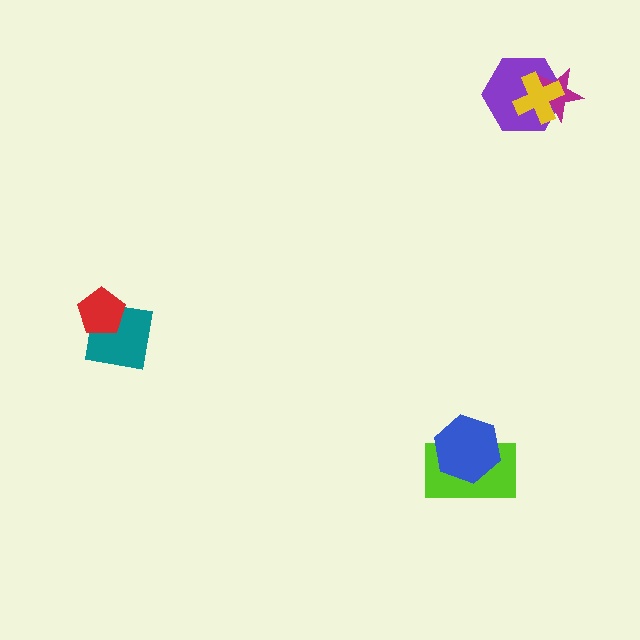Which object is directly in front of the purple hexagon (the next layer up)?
The magenta star is directly in front of the purple hexagon.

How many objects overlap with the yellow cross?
2 objects overlap with the yellow cross.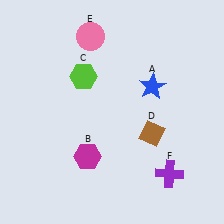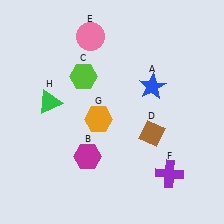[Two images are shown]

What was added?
An orange hexagon (G), a green triangle (H) were added in Image 2.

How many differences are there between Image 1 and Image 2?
There are 2 differences between the two images.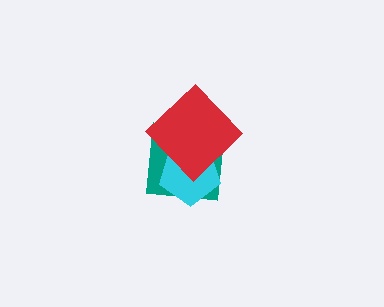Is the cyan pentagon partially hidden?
Yes, it is partially covered by another shape.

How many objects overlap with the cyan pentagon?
2 objects overlap with the cyan pentagon.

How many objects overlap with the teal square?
2 objects overlap with the teal square.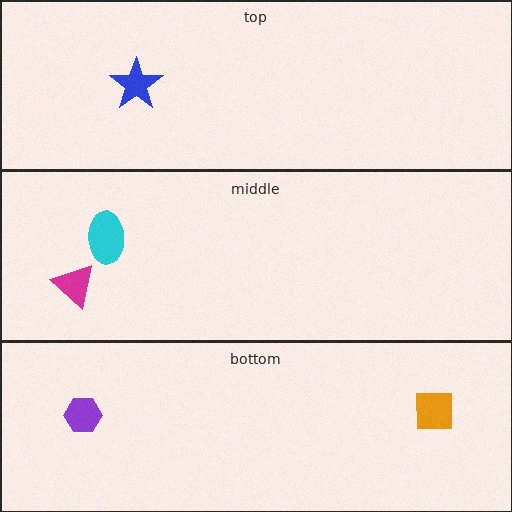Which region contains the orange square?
The bottom region.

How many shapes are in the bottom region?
2.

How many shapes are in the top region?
1.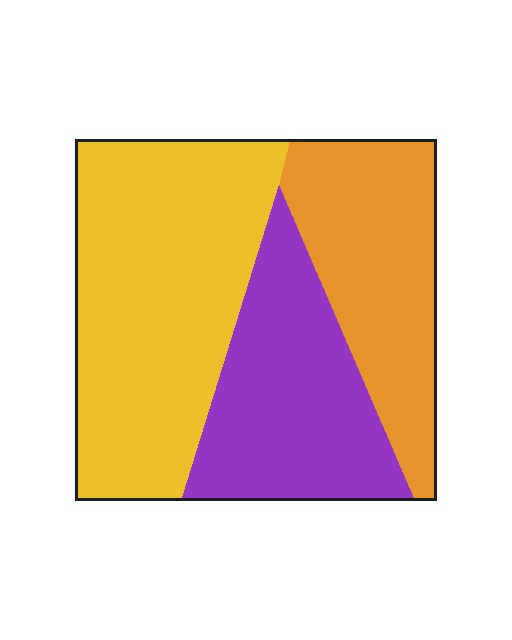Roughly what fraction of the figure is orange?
Orange takes up about one quarter (1/4) of the figure.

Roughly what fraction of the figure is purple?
Purple takes up about one quarter (1/4) of the figure.